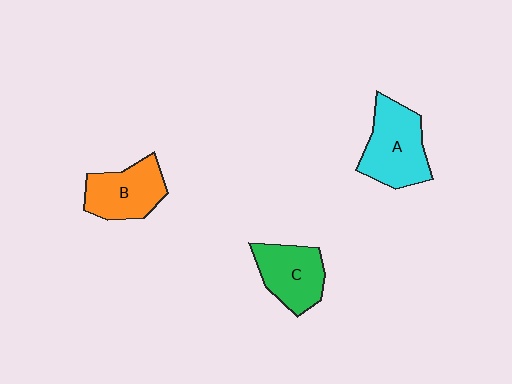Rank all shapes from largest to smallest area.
From largest to smallest: A (cyan), B (orange), C (green).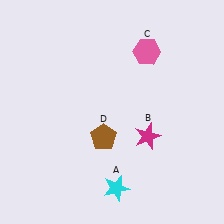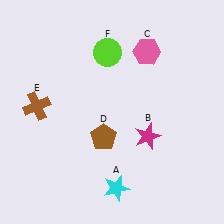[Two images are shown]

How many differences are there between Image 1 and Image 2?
There are 2 differences between the two images.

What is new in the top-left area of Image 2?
A brown cross (E) was added in the top-left area of Image 2.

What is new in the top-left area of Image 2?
A lime circle (F) was added in the top-left area of Image 2.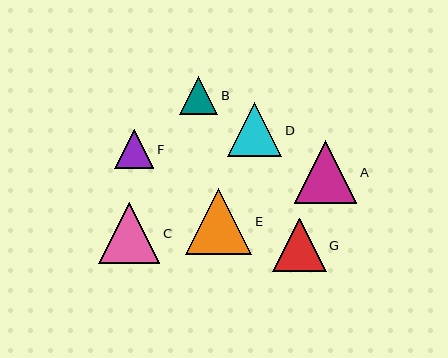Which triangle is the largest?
Triangle E is the largest with a size of approximately 67 pixels.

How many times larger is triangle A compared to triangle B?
Triangle A is approximately 1.6 times the size of triangle B.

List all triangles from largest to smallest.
From largest to smallest: E, A, C, D, G, F, B.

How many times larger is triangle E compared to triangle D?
Triangle E is approximately 1.2 times the size of triangle D.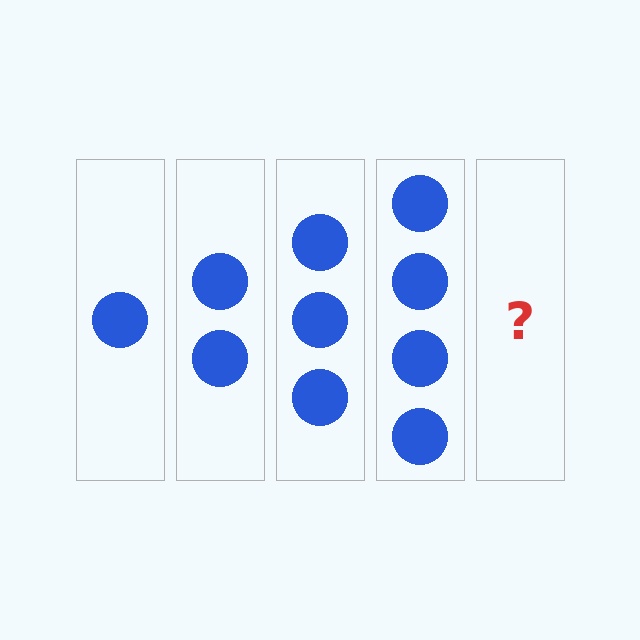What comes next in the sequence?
The next element should be 5 circles.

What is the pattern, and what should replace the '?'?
The pattern is that each step adds one more circle. The '?' should be 5 circles.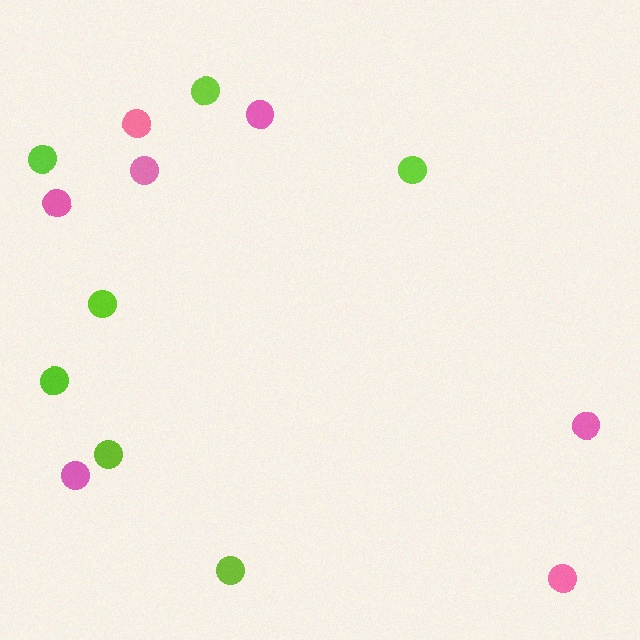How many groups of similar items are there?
There are 2 groups: one group of lime circles (7) and one group of pink circles (7).